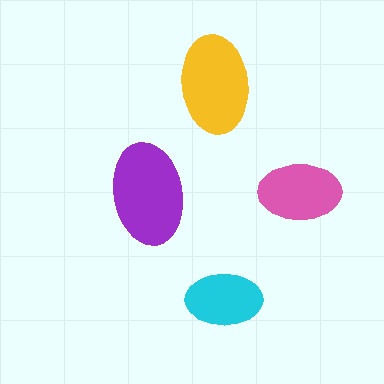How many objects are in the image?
There are 4 objects in the image.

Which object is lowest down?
The cyan ellipse is bottommost.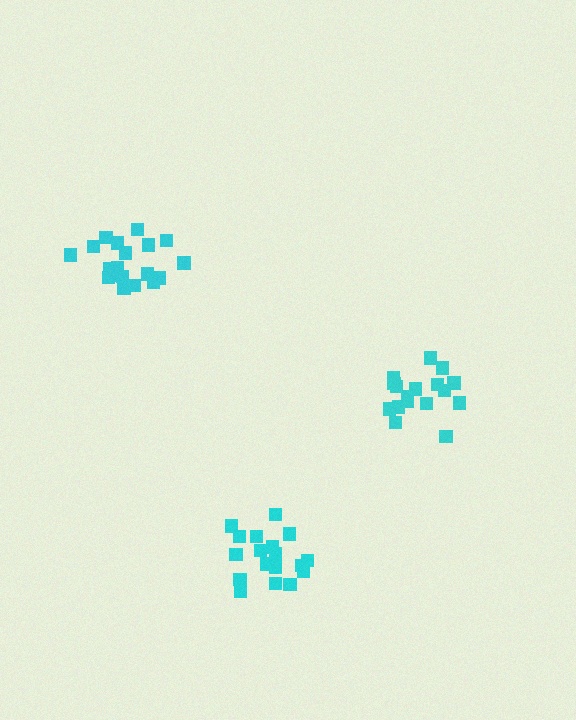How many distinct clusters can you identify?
There are 3 distinct clusters.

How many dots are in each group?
Group 1: 18 dots, Group 2: 18 dots, Group 3: 19 dots (55 total).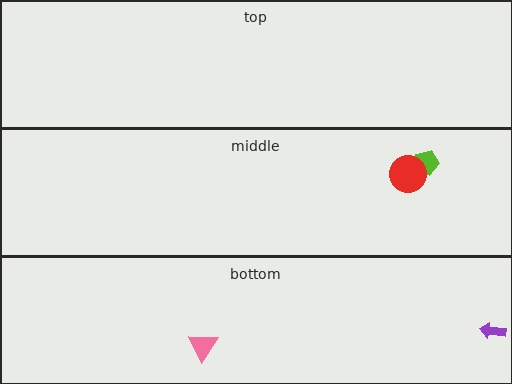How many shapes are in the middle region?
2.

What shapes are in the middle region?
The lime pentagon, the red circle.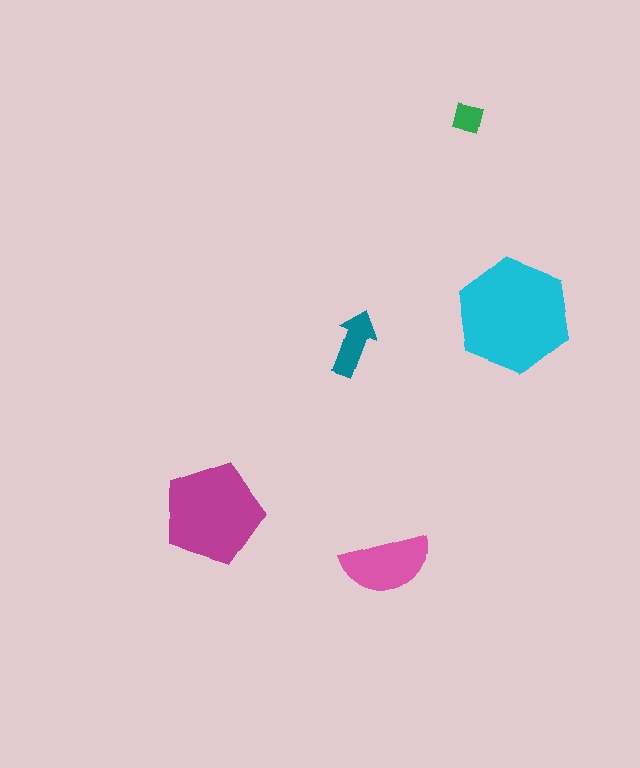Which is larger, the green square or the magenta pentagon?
The magenta pentagon.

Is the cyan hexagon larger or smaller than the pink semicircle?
Larger.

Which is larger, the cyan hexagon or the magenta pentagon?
The cyan hexagon.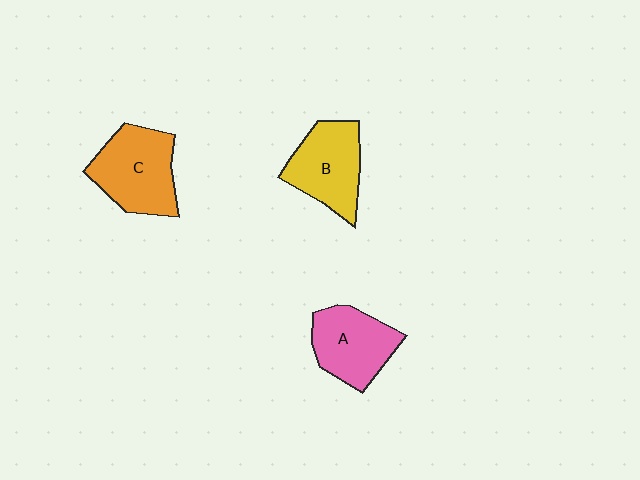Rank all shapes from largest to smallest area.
From largest to smallest: C (orange), B (yellow), A (pink).